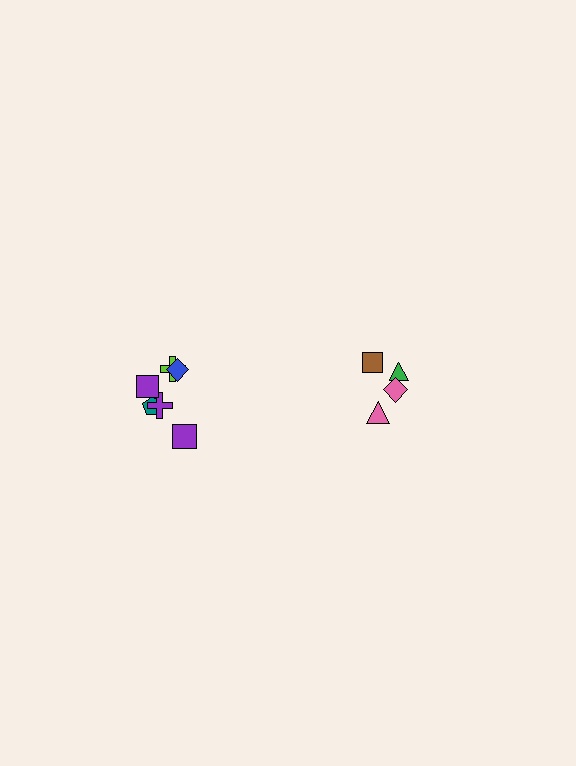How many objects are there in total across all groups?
There are 10 objects.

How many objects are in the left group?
There are 6 objects.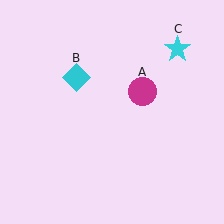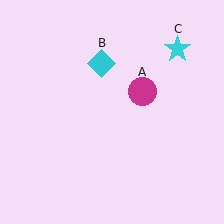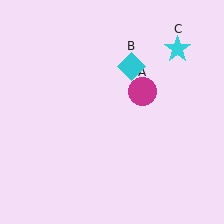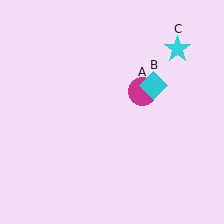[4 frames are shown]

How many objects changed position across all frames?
1 object changed position: cyan diamond (object B).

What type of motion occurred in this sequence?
The cyan diamond (object B) rotated clockwise around the center of the scene.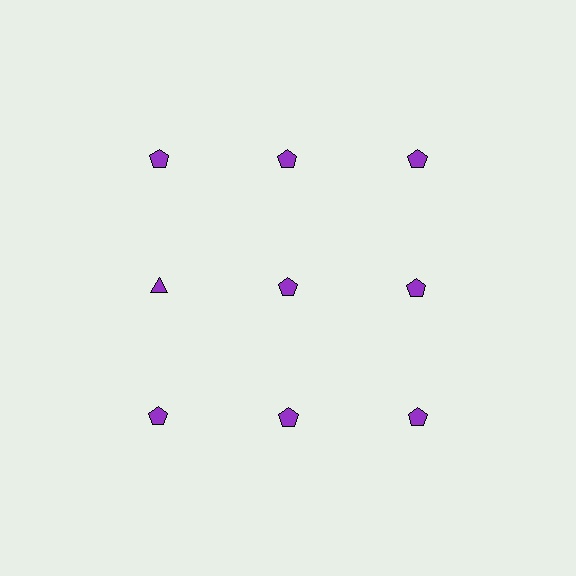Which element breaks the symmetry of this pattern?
The purple triangle in the second row, leftmost column breaks the symmetry. All other shapes are purple pentagons.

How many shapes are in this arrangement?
There are 9 shapes arranged in a grid pattern.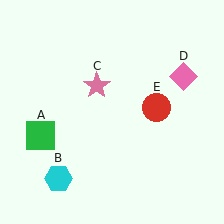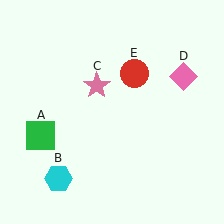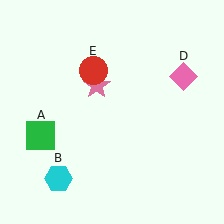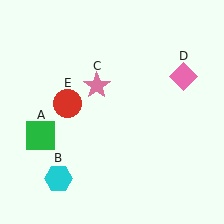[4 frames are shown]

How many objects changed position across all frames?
1 object changed position: red circle (object E).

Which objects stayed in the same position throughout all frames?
Green square (object A) and cyan hexagon (object B) and pink star (object C) and pink diamond (object D) remained stationary.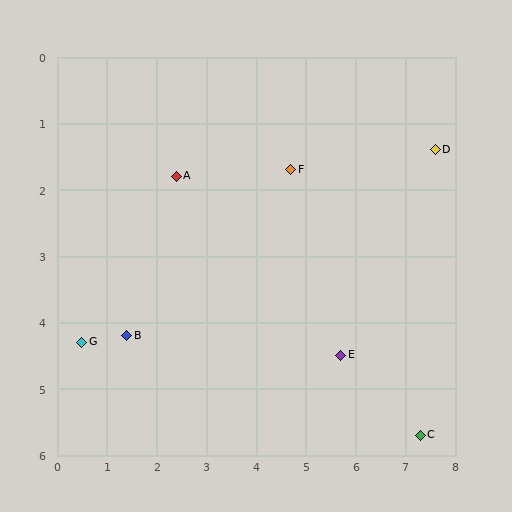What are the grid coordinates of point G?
Point G is at approximately (0.5, 4.3).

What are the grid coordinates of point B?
Point B is at approximately (1.4, 4.2).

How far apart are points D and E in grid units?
Points D and E are about 3.6 grid units apart.